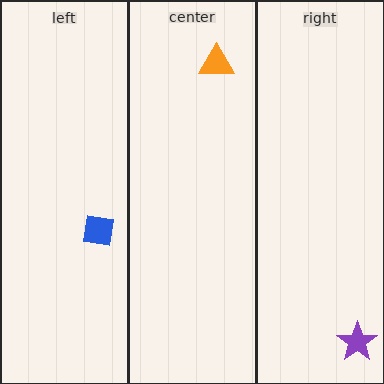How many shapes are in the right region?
1.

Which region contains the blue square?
The left region.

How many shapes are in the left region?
1.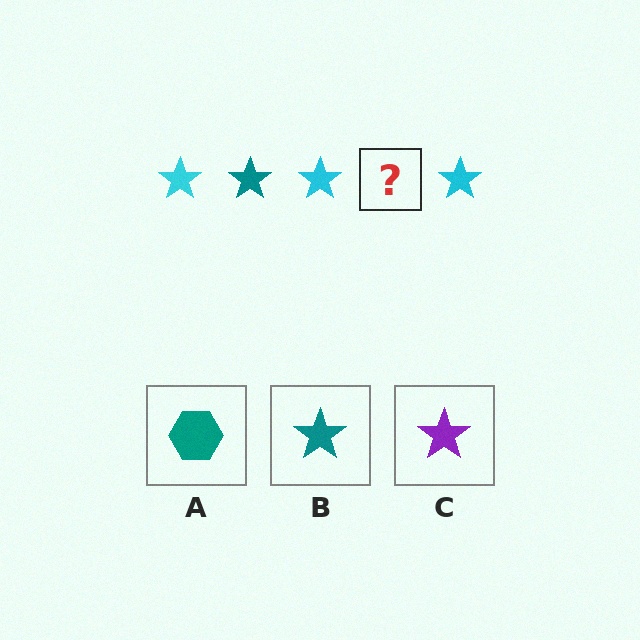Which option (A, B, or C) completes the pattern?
B.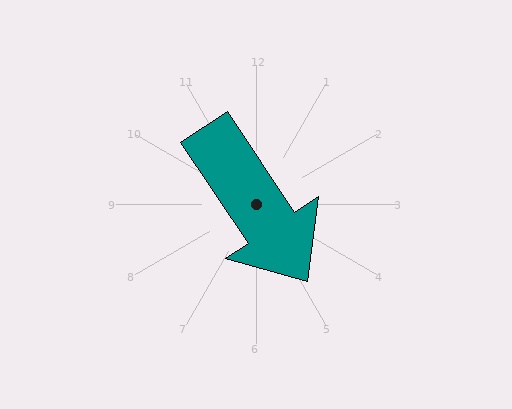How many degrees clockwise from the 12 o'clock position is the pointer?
Approximately 146 degrees.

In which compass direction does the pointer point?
Southeast.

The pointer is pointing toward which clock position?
Roughly 5 o'clock.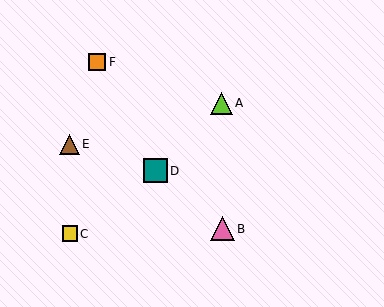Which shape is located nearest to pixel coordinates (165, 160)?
The teal square (labeled D) at (155, 171) is nearest to that location.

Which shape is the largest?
The pink triangle (labeled B) is the largest.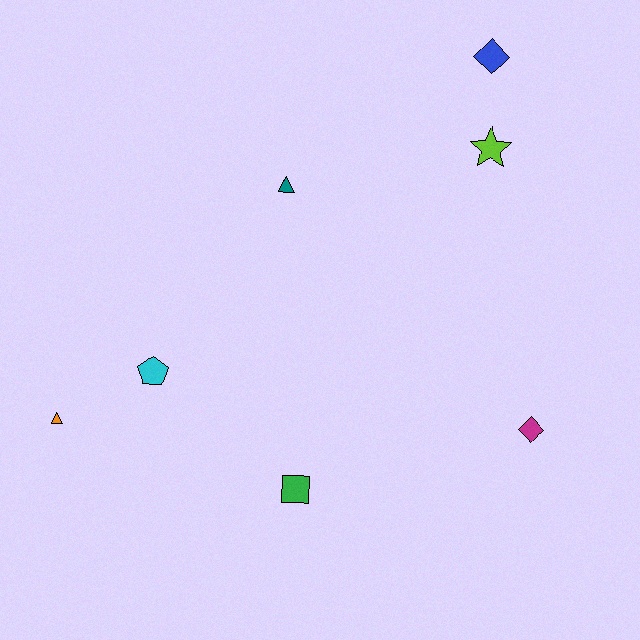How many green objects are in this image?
There is 1 green object.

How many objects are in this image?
There are 7 objects.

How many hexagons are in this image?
There are no hexagons.